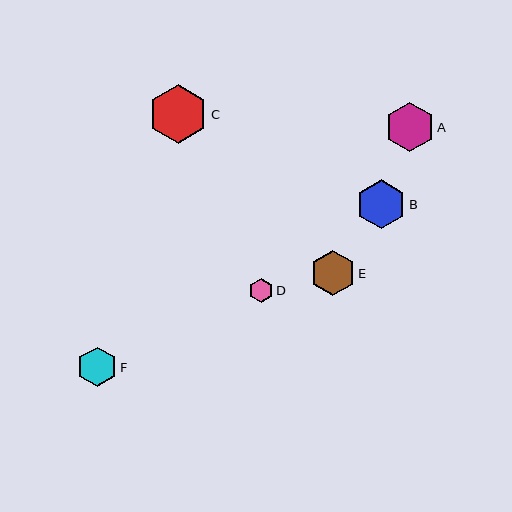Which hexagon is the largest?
Hexagon C is the largest with a size of approximately 59 pixels.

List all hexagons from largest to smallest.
From largest to smallest: C, A, B, E, F, D.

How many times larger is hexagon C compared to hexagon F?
Hexagon C is approximately 1.5 times the size of hexagon F.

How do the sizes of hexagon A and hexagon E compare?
Hexagon A and hexagon E are approximately the same size.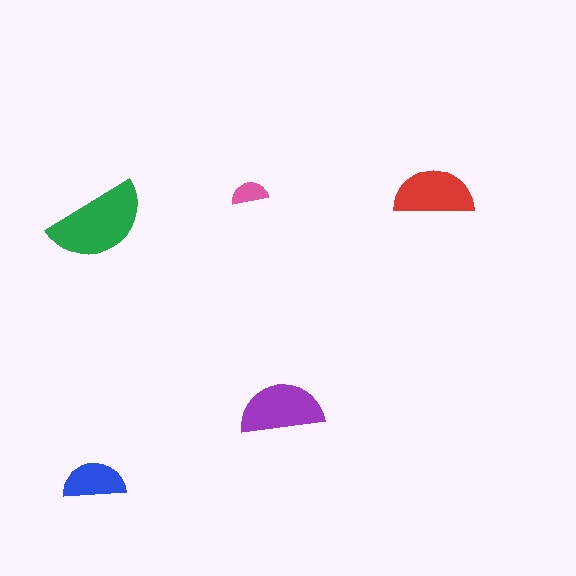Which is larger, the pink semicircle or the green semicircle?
The green one.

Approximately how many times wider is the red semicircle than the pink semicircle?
About 2 times wider.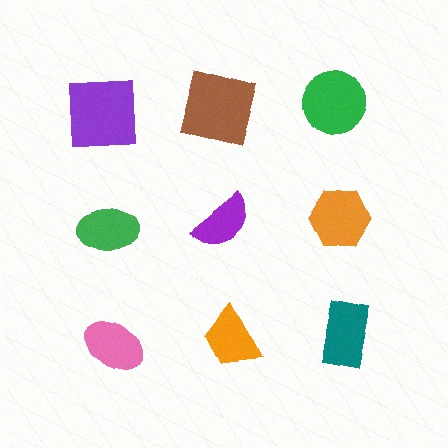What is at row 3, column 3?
A teal rectangle.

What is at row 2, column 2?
A purple semicircle.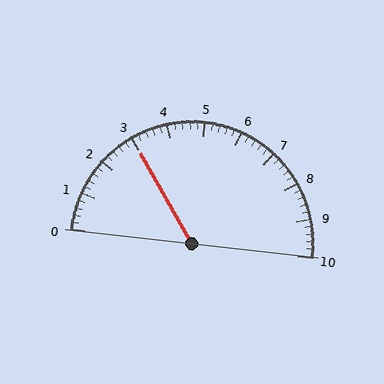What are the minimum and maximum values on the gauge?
The gauge ranges from 0 to 10.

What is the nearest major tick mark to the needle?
The nearest major tick mark is 3.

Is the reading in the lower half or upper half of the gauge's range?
The reading is in the lower half of the range (0 to 10).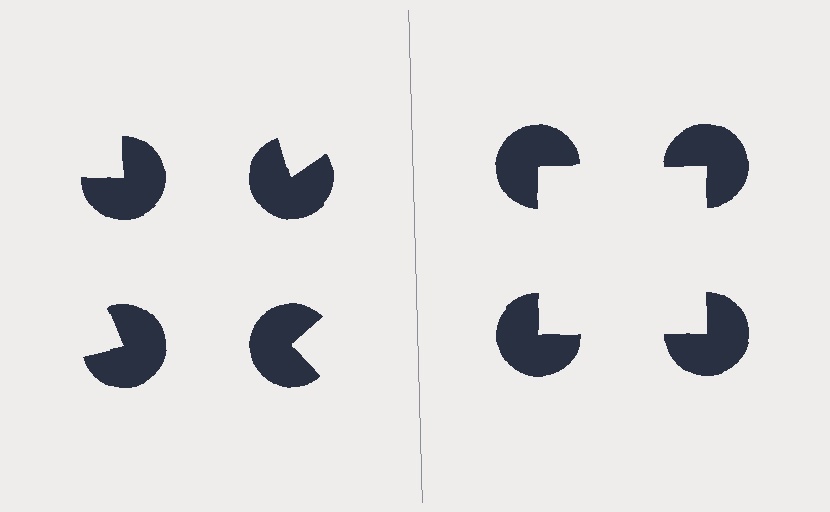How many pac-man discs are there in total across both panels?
8 — 4 on each side.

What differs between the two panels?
The pac-man discs are positioned identically on both sides; only the wedge orientations differ. On the right they align to a square; on the left they are misaligned.